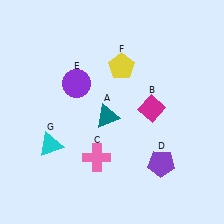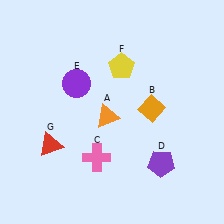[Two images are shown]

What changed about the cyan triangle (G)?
In Image 1, G is cyan. In Image 2, it changed to red.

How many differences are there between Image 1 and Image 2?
There are 3 differences between the two images.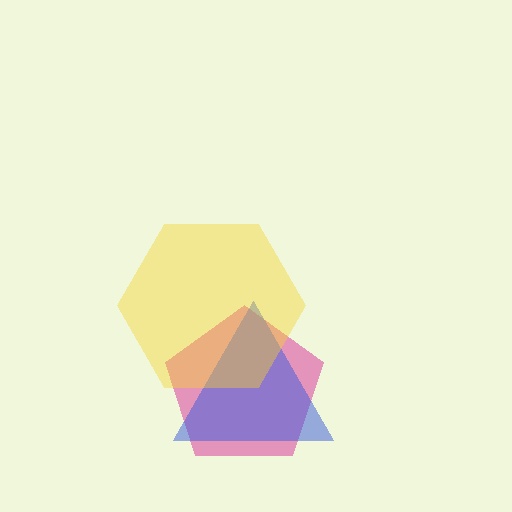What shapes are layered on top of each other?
The layered shapes are: a pink pentagon, a blue triangle, a yellow hexagon.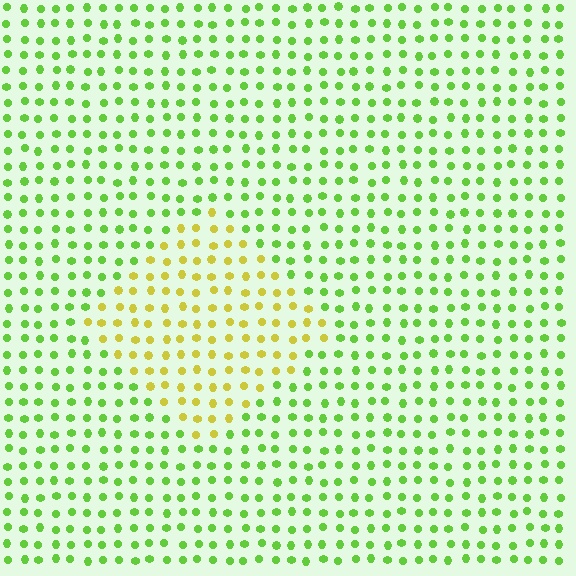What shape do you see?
I see a diamond.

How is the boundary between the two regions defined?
The boundary is defined purely by a slight shift in hue (about 46 degrees). Spacing, size, and orientation are identical on both sides.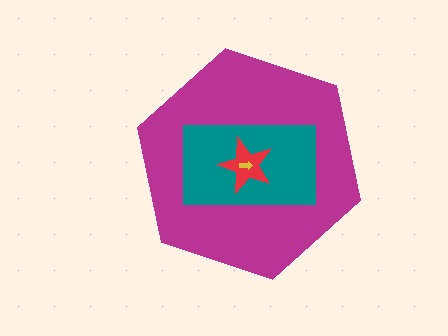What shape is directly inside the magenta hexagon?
The teal rectangle.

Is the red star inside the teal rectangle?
Yes.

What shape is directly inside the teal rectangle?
The red star.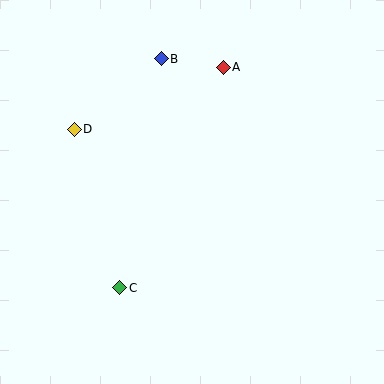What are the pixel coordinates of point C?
Point C is at (120, 288).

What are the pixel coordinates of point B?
Point B is at (161, 59).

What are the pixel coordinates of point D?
Point D is at (74, 129).